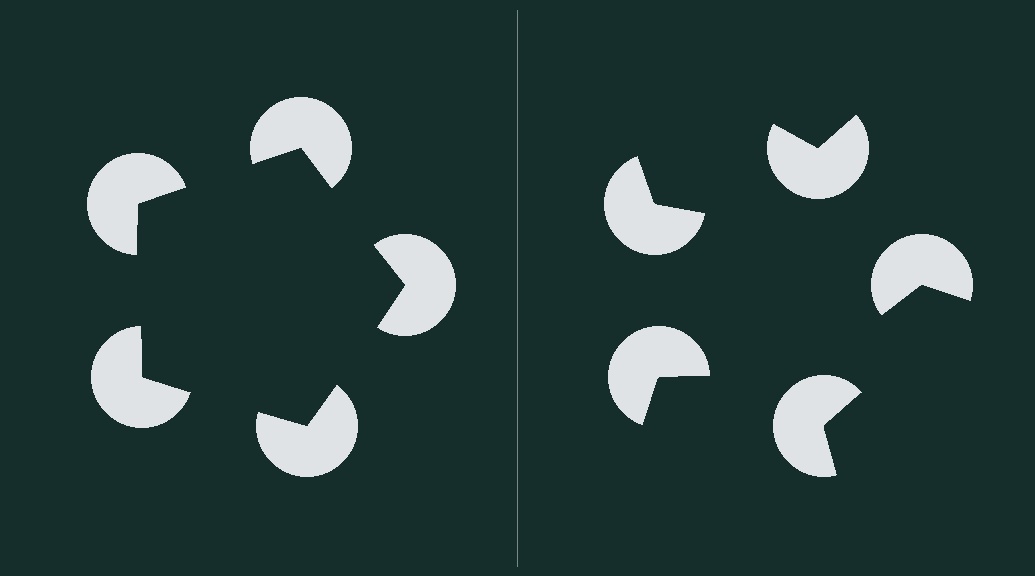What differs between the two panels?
The pac-man discs are positioned identically on both sides; only the wedge orientations differ. On the left they align to a pentagon; on the right they are misaligned.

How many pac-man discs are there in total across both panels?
10 — 5 on each side.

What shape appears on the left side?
An illusory pentagon.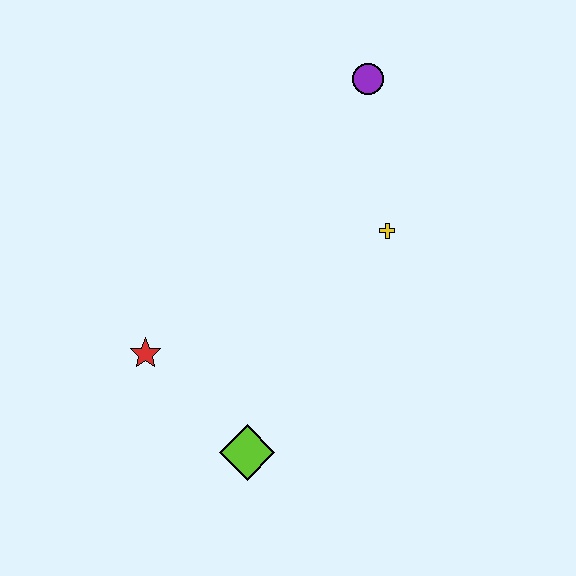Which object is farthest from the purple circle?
The lime diamond is farthest from the purple circle.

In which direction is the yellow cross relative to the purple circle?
The yellow cross is below the purple circle.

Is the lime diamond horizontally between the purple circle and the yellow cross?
No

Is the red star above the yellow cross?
No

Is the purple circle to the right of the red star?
Yes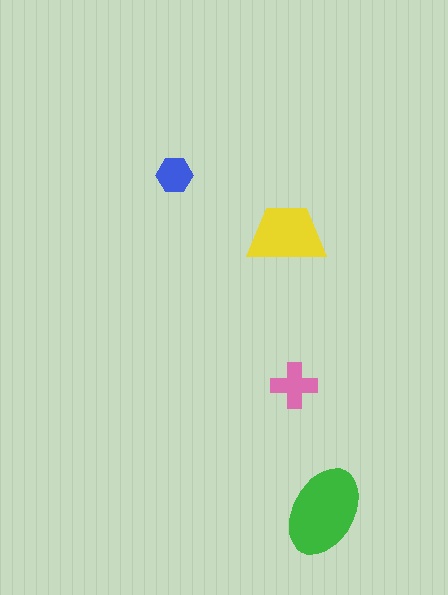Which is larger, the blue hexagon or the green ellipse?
The green ellipse.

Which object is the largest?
The green ellipse.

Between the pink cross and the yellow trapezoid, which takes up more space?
The yellow trapezoid.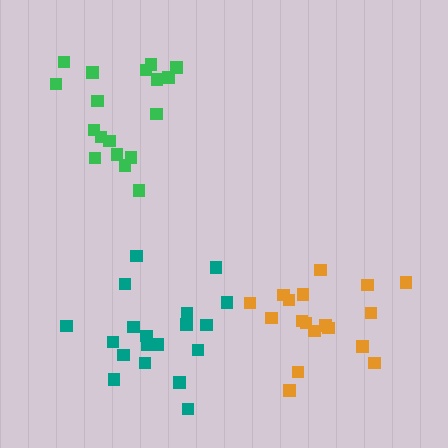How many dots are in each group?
Group 1: 18 dots, Group 2: 19 dots, Group 3: 18 dots (55 total).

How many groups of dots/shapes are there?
There are 3 groups.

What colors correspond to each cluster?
The clusters are colored: green, teal, orange.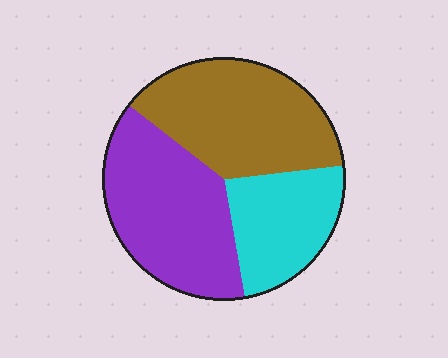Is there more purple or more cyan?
Purple.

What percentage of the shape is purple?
Purple takes up about three eighths (3/8) of the shape.